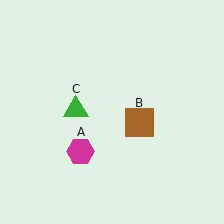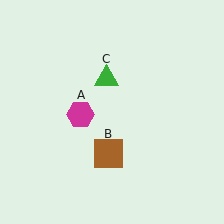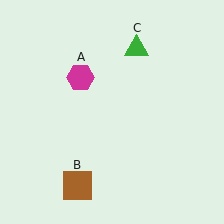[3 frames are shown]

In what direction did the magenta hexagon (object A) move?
The magenta hexagon (object A) moved up.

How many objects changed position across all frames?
3 objects changed position: magenta hexagon (object A), brown square (object B), green triangle (object C).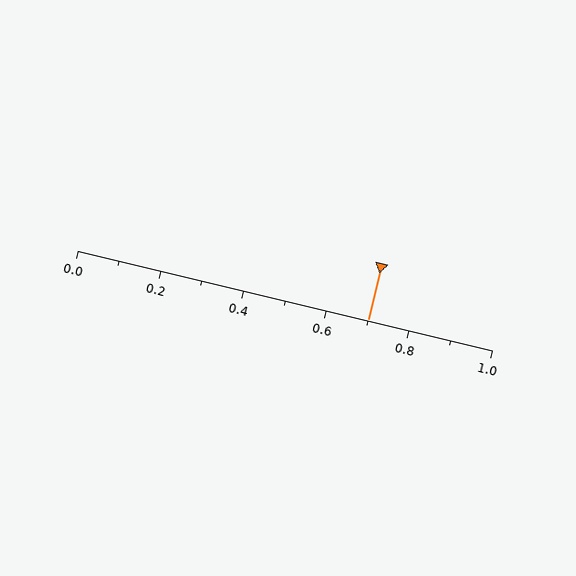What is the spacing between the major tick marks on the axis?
The major ticks are spaced 0.2 apart.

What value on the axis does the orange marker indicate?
The marker indicates approximately 0.7.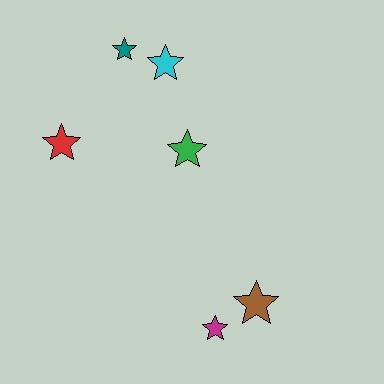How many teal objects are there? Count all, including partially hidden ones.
There is 1 teal object.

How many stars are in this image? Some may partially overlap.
There are 6 stars.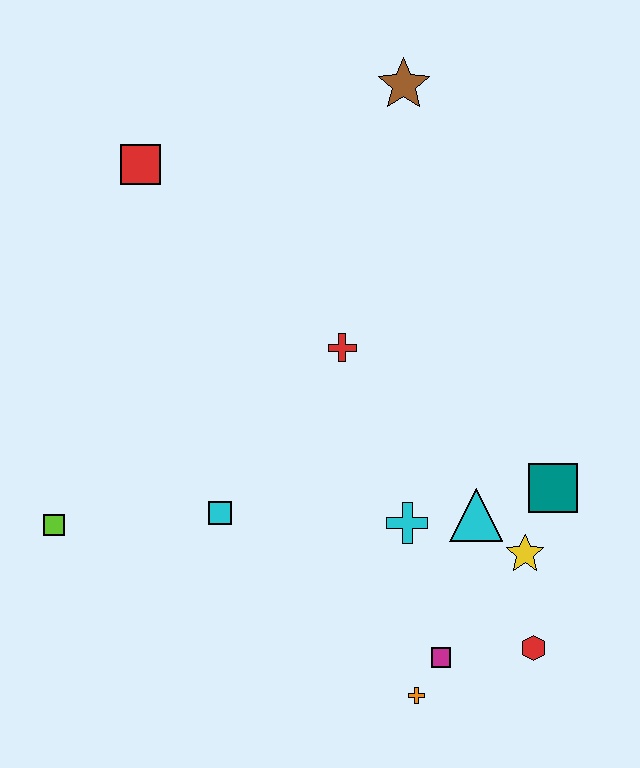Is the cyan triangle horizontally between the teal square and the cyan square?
Yes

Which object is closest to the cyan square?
The lime square is closest to the cyan square.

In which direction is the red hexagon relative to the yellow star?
The red hexagon is below the yellow star.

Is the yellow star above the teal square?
No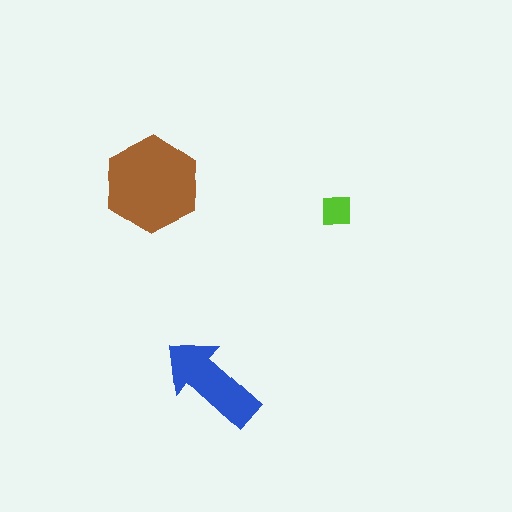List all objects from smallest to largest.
The lime square, the blue arrow, the brown hexagon.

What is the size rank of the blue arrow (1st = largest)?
2nd.